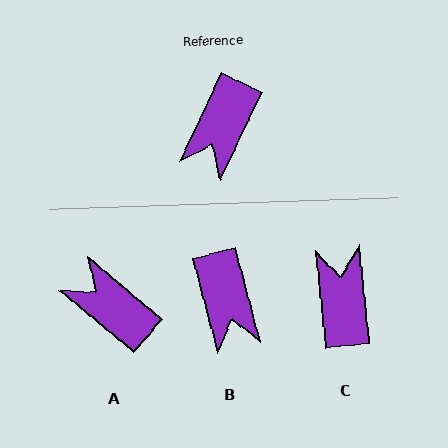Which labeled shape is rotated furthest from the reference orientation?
C, about 149 degrees away.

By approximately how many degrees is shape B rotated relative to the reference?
Approximately 40 degrees counter-clockwise.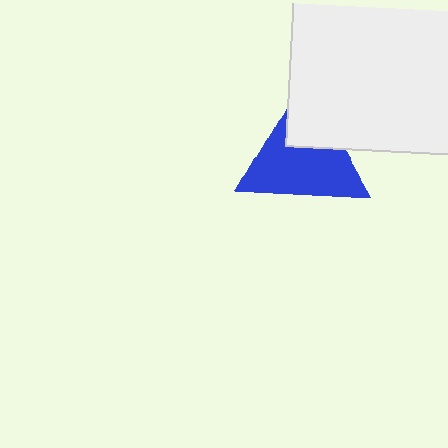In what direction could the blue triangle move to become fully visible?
The blue triangle could move down. That would shift it out from behind the white square entirely.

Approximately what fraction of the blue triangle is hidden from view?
Roughly 31% of the blue triangle is hidden behind the white square.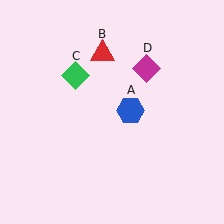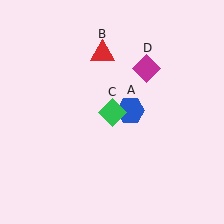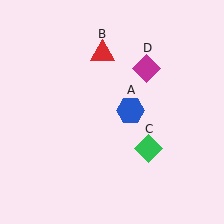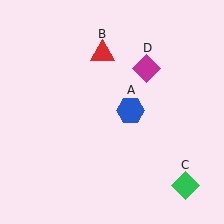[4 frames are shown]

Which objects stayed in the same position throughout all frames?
Blue hexagon (object A) and red triangle (object B) and magenta diamond (object D) remained stationary.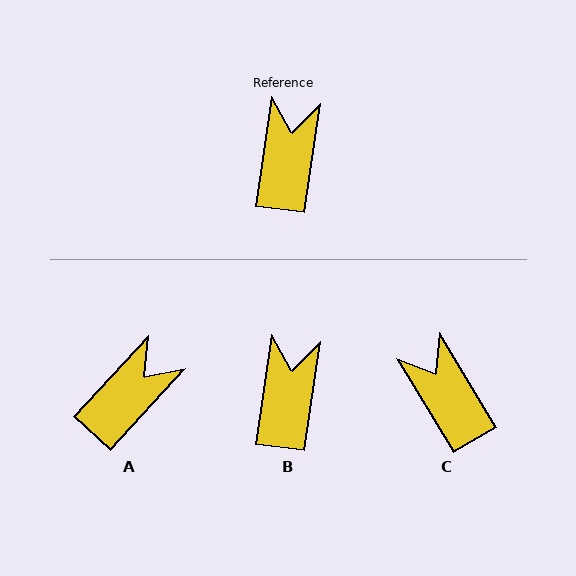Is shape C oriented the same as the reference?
No, it is off by about 39 degrees.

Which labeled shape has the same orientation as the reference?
B.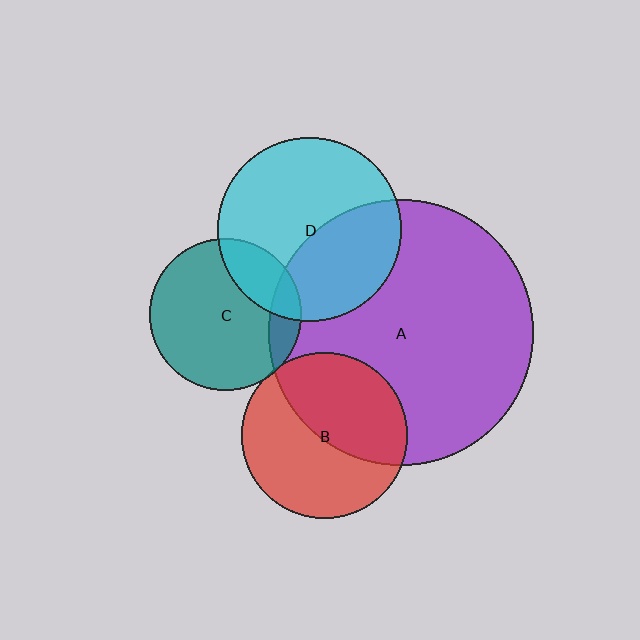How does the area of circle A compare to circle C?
Approximately 3.0 times.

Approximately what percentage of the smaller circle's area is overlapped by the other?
Approximately 45%.